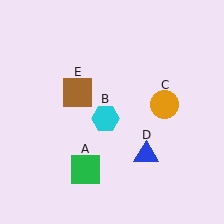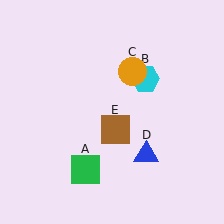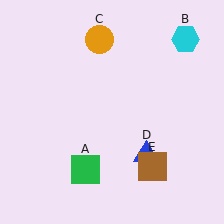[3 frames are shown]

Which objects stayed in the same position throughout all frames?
Green square (object A) and blue triangle (object D) remained stationary.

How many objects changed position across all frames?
3 objects changed position: cyan hexagon (object B), orange circle (object C), brown square (object E).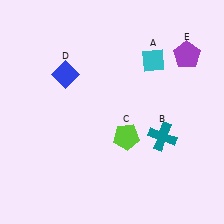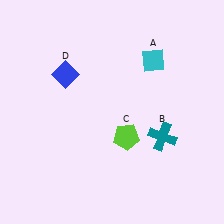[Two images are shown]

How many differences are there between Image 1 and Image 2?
There is 1 difference between the two images.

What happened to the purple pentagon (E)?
The purple pentagon (E) was removed in Image 2. It was in the top-right area of Image 1.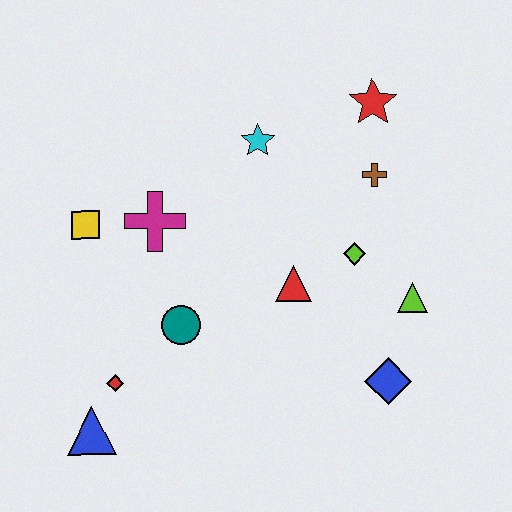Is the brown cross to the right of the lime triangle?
No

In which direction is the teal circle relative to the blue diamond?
The teal circle is to the left of the blue diamond.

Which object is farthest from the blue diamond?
The yellow square is farthest from the blue diamond.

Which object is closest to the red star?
The brown cross is closest to the red star.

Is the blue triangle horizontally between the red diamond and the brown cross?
No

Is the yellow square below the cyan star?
Yes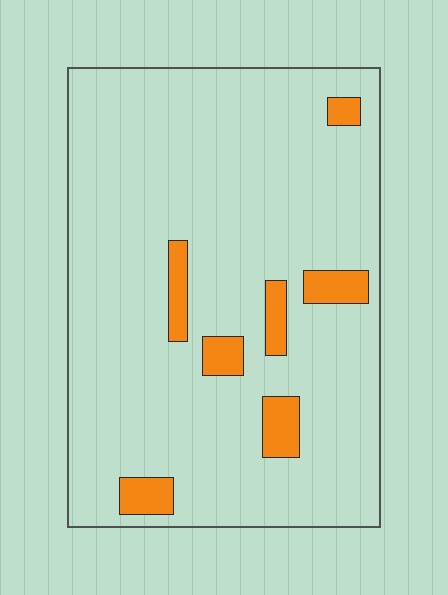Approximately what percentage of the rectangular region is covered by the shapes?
Approximately 10%.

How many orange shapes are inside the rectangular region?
7.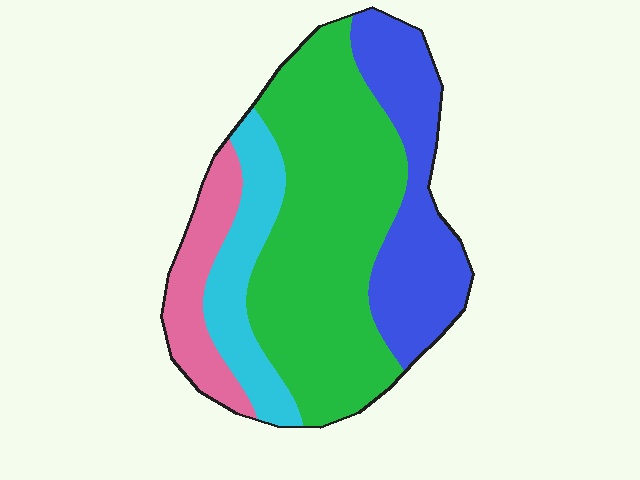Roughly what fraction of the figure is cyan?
Cyan covers around 15% of the figure.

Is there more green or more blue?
Green.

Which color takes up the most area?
Green, at roughly 50%.